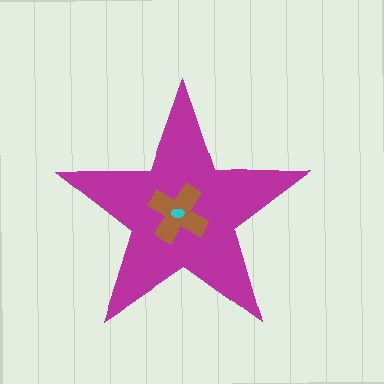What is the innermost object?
The cyan ellipse.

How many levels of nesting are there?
3.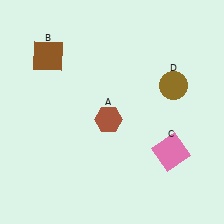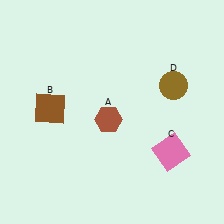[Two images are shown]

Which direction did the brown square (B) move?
The brown square (B) moved down.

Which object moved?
The brown square (B) moved down.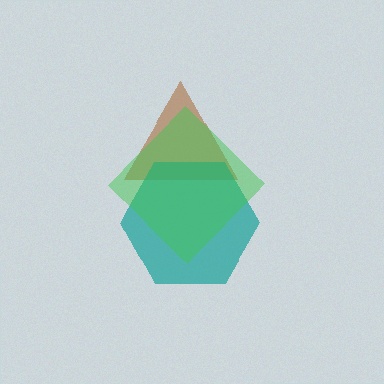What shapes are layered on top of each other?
The layered shapes are: a brown triangle, a teal hexagon, a green diamond.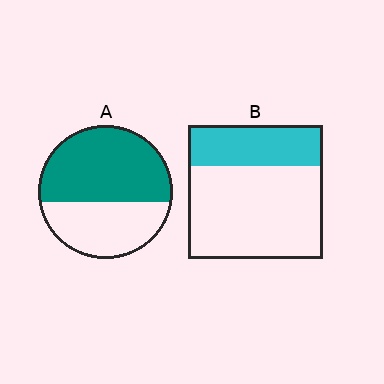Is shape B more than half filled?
No.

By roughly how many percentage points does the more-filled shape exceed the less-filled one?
By roughly 30 percentage points (A over B).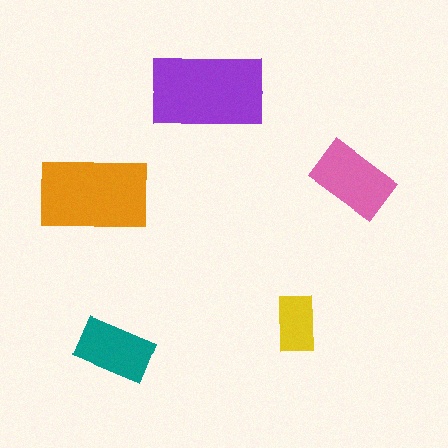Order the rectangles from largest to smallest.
the purple one, the orange one, the pink one, the teal one, the yellow one.